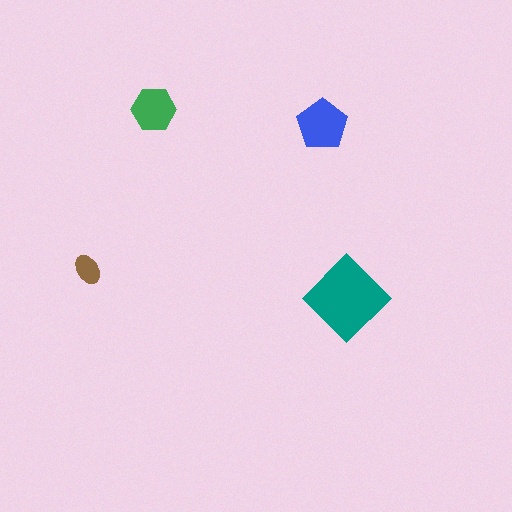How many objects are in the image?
There are 4 objects in the image.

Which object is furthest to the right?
The teal diamond is rightmost.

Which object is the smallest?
The brown ellipse.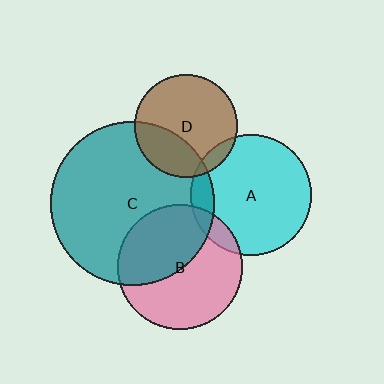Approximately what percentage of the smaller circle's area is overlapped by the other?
Approximately 10%.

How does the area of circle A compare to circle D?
Approximately 1.4 times.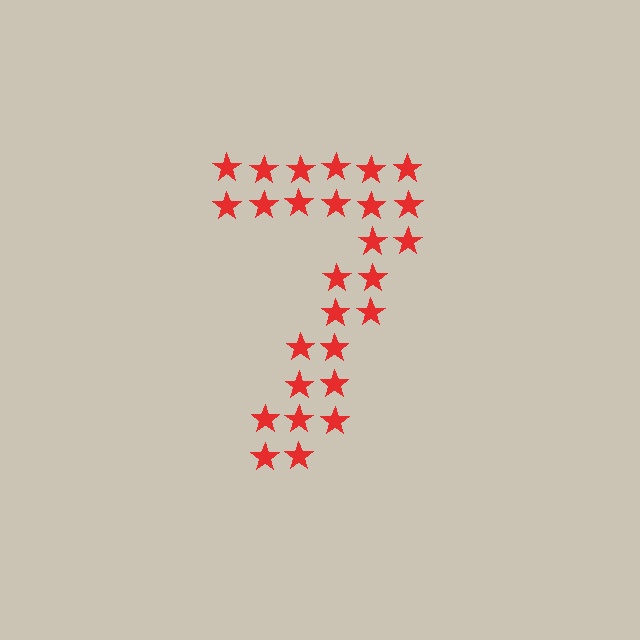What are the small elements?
The small elements are stars.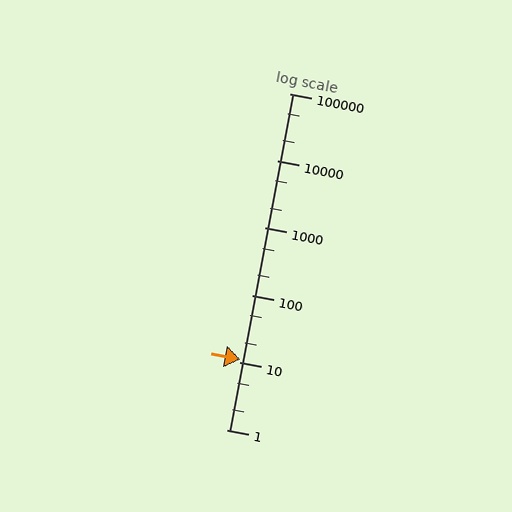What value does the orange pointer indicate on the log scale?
The pointer indicates approximately 11.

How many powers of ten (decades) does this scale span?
The scale spans 5 decades, from 1 to 100000.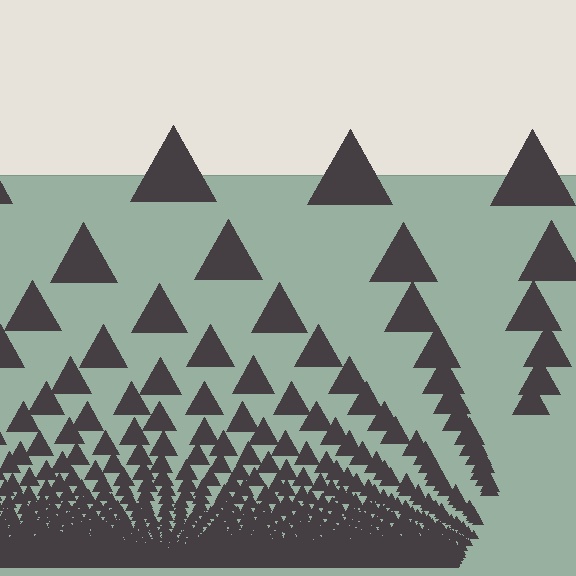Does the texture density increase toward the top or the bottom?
Density increases toward the bottom.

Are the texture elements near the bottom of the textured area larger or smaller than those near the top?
Smaller. The gradient is inverted — elements near the bottom are smaller and denser.